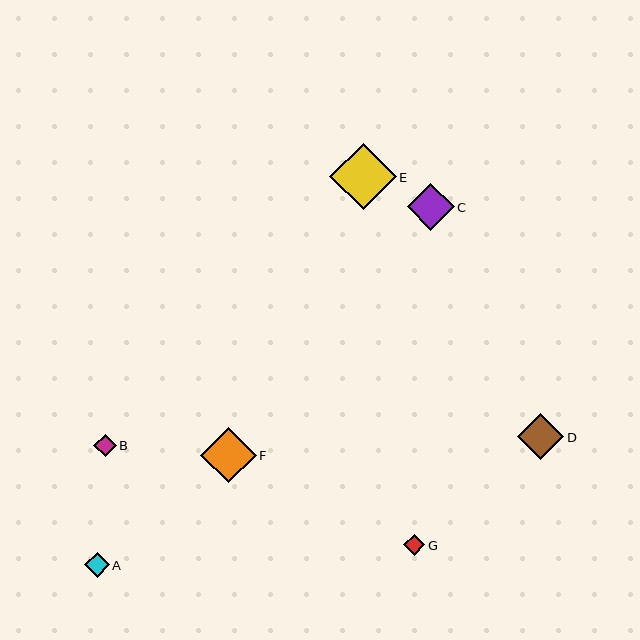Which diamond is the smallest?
Diamond G is the smallest with a size of approximately 21 pixels.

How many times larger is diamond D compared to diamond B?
Diamond D is approximately 2.1 times the size of diamond B.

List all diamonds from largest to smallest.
From largest to smallest: E, F, C, D, A, B, G.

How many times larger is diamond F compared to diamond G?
Diamond F is approximately 2.6 times the size of diamond G.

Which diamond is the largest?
Diamond E is the largest with a size of approximately 66 pixels.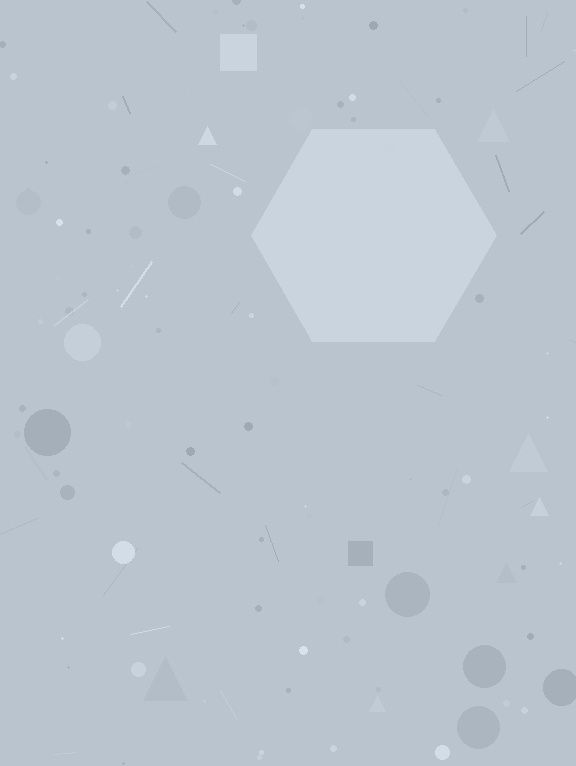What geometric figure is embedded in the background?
A hexagon is embedded in the background.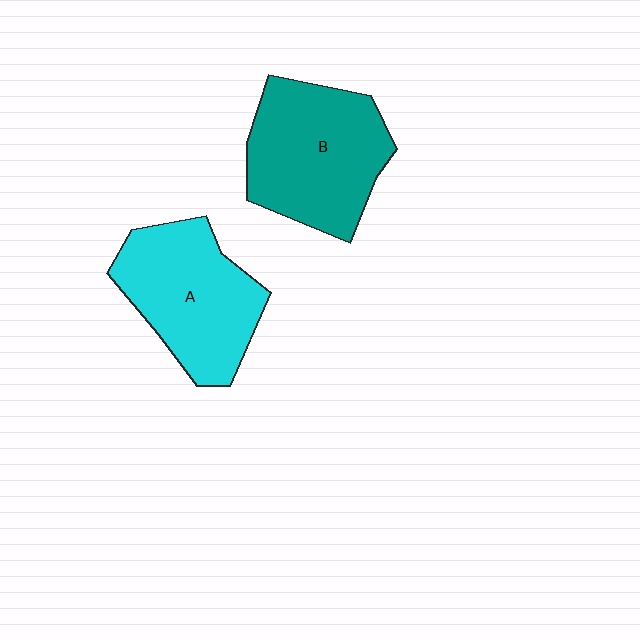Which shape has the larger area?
Shape B (teal).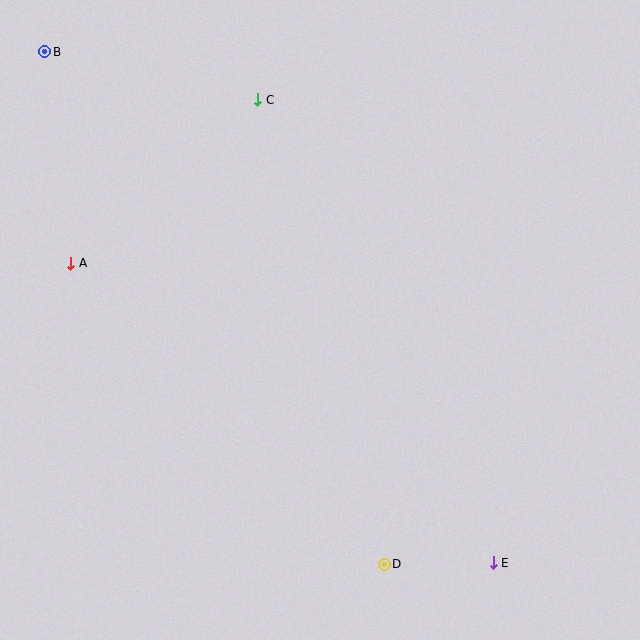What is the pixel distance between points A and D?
The distance between A and D is 434 pixels.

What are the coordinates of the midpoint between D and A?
The midpoint between D and A is at (228, 414).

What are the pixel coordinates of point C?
Point C is at (258, 100).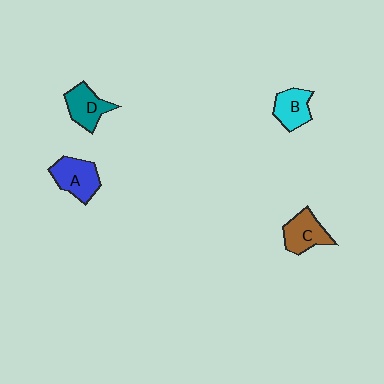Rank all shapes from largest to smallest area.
From largest to smallest: A (blue), C (brown), D (teal), B (cyan).